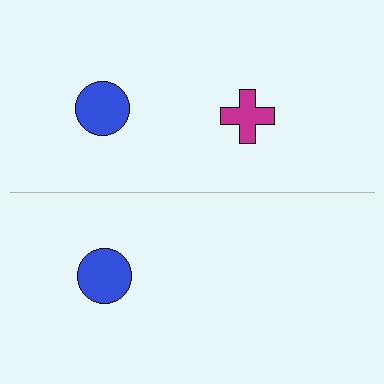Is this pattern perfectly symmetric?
No, the pattern is not perfectly symmetric. A magenta cross is missing from the bottom side.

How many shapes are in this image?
There are 3 shapes in this image.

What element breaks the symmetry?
A magenta cross is missing from the bottom side.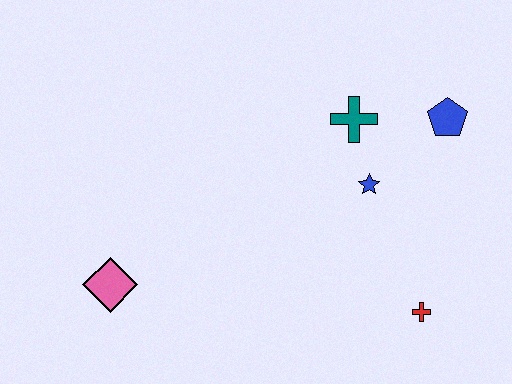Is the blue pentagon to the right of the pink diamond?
Yes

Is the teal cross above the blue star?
Yes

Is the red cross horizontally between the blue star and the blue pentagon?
Yes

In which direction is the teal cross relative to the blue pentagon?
The teal cross is to the left of the blue pentagon.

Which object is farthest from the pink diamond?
The blue pentagon is farthest from the pink diamond.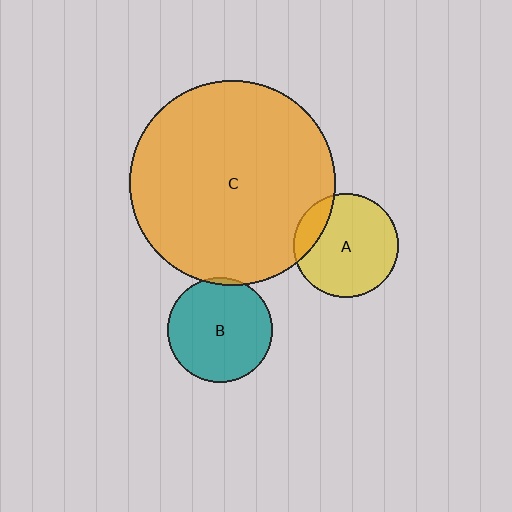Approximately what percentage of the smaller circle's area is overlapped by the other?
Approximately 15%.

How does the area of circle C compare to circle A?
Approximately 3.9 times.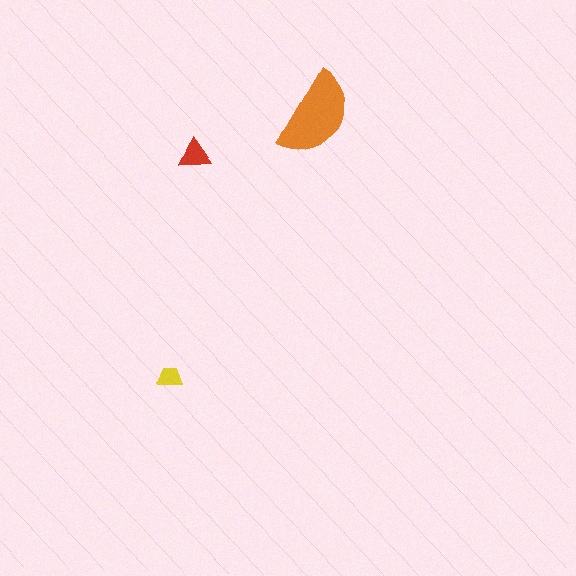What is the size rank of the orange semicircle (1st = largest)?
1st.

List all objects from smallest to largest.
The yellow trapezoid, the red triangle, the orange semicircle.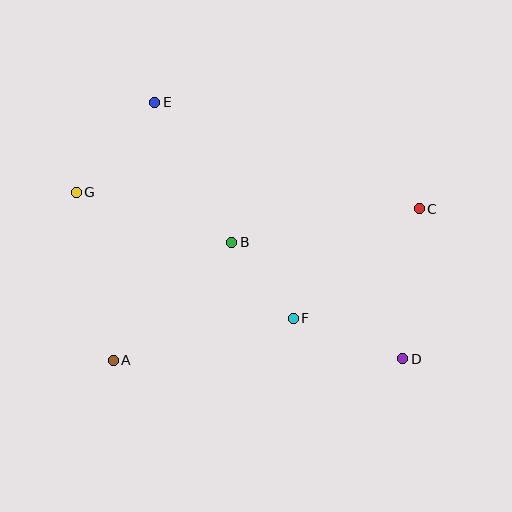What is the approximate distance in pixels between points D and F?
The distance between D and F is approximately 117 pixels.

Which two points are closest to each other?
Points B and F are closest to each other.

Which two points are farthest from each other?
Points D and G are farthest from each other.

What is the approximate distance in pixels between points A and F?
The distance between A and F is approximately 185 pixels.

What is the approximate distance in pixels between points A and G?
The distance between A and G is approximately 172 pixels.